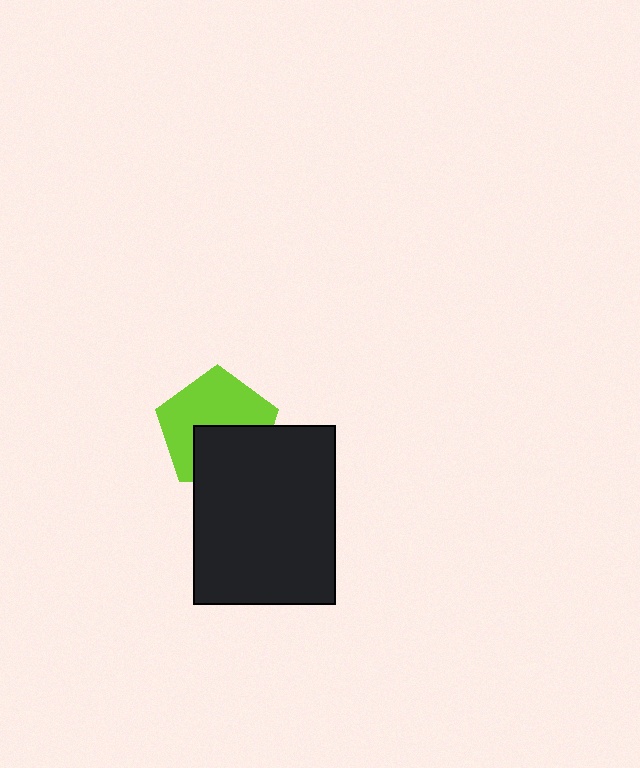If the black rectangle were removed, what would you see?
You would see the complete lime pentagon.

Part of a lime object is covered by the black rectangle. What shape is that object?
It is a pentagon.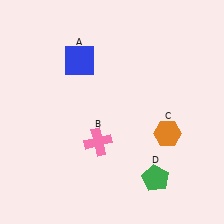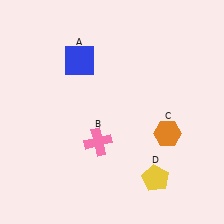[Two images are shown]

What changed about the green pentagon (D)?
In Image 1, D is green. In Image 2, it changed to yellow.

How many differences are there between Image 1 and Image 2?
There is 1 difference between the two images.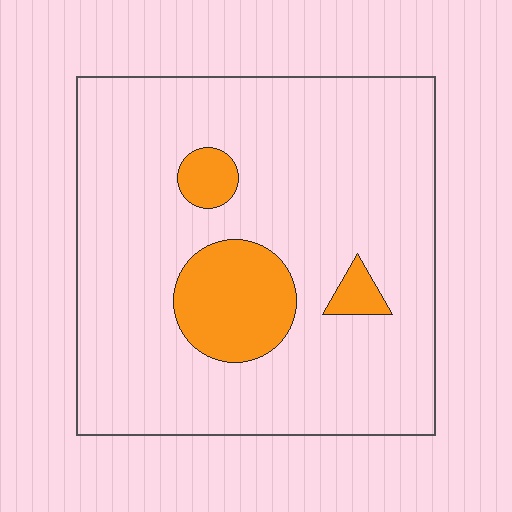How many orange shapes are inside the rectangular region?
3.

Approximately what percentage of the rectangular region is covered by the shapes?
Approximately 15%.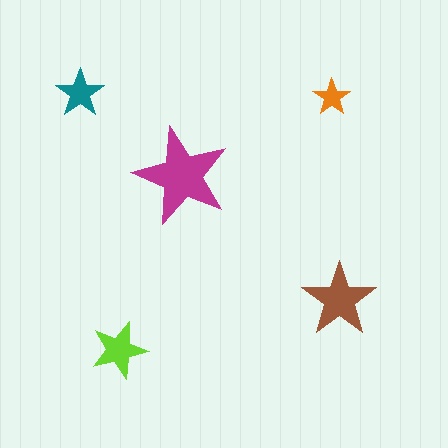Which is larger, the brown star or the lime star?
The brown one.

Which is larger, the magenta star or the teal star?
The magenta one.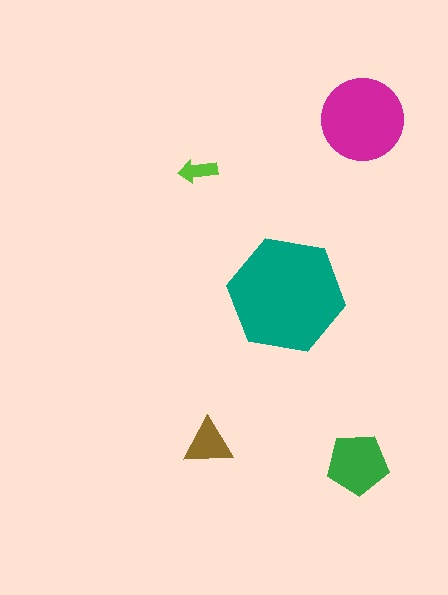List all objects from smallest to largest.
The lime arrow, the brown triangle, the green pentagon, the magenta circle, the teal hexagon.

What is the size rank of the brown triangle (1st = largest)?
4th.